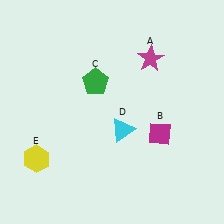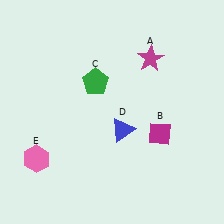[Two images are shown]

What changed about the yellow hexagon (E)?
In Image 1, E is yellow. In Image 2, it changed to pink.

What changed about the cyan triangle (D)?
In Image 1, D is cyan. In Image 2, it changed to blue.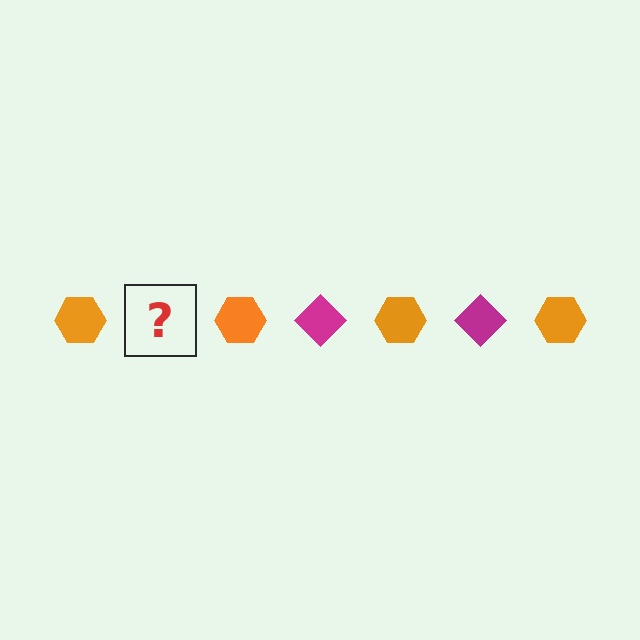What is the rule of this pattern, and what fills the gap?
The rule is that the pattern alternates between orange hexagon and magenta diamond. The gap should be filled with a magenta diamond.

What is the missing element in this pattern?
The missing element is a magenta diamond.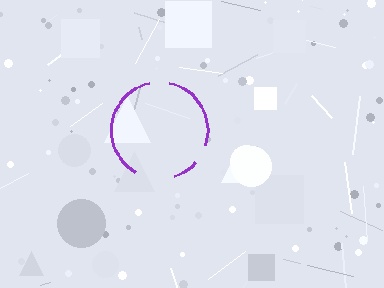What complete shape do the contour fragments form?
The contour fragments form a circle.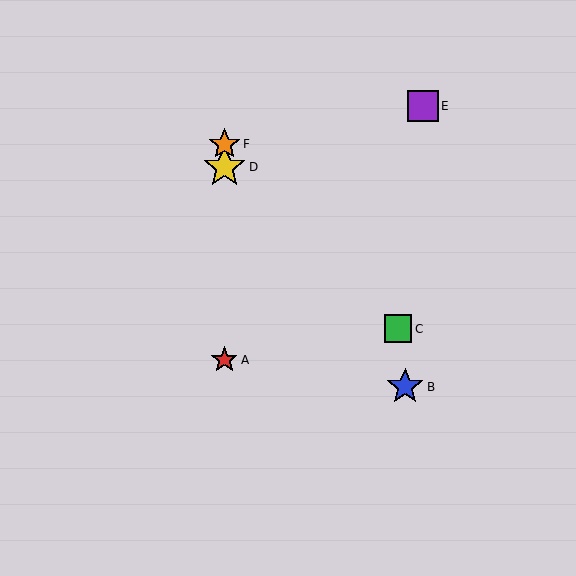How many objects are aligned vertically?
3 objects (A, D, F) are aligned vertically.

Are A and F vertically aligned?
Yes, both are at x≈224.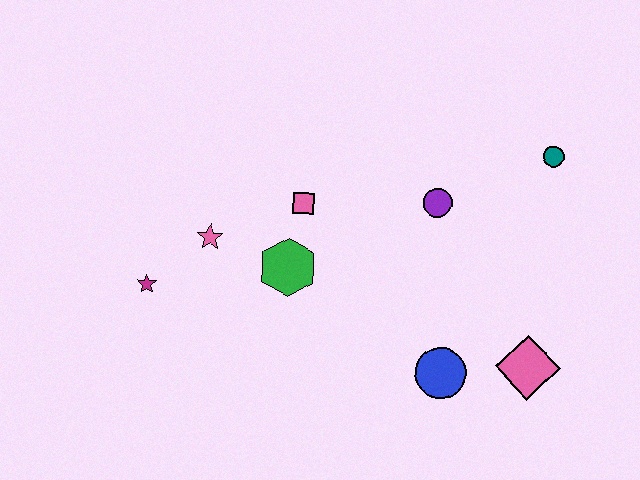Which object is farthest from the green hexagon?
The teal circle is farthest from the green hexagon.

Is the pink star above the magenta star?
Yes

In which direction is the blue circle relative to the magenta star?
The blue circle is to the right of the magenta star.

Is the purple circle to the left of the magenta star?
No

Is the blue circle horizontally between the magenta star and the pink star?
No